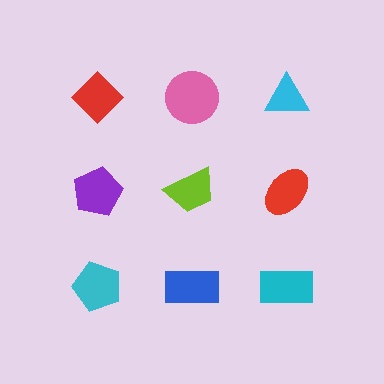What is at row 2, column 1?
A purple pentagon.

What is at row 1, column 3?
A cyan triangle.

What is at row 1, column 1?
A red diamond.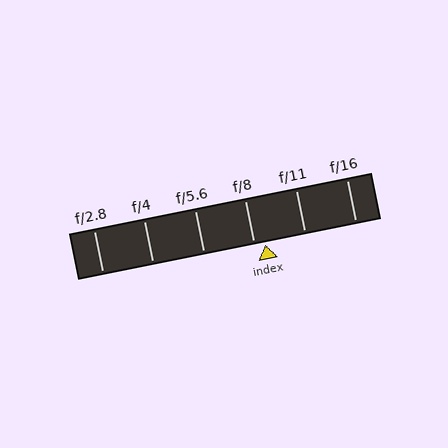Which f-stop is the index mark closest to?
The index mark is closest to f/8.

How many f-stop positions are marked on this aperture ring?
There are 6 f-stop positions marked.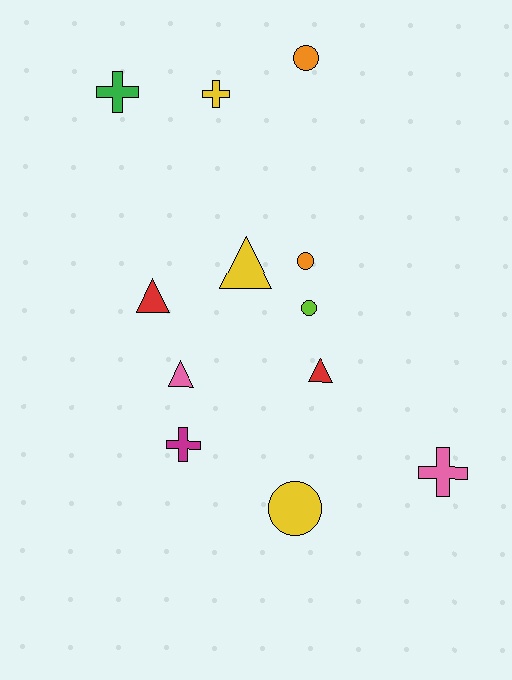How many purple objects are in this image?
There are no purple objects.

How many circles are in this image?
There are 4 circles.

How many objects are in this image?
There are 12 objects.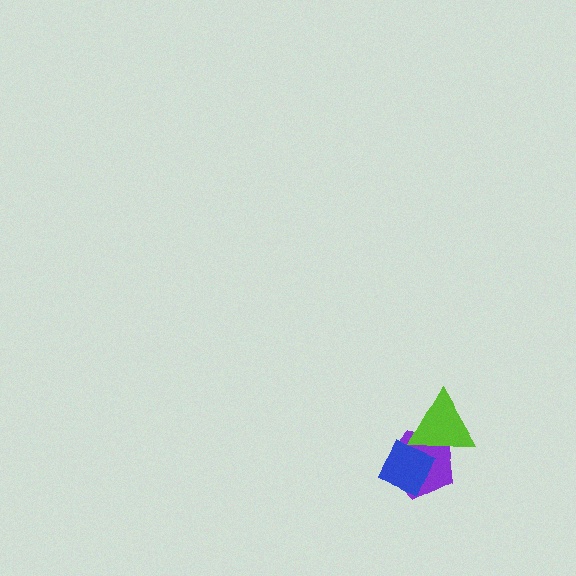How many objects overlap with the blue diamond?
2 objects overlap with the blue diamond.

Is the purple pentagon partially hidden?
Yes, it is partially covered by another shape.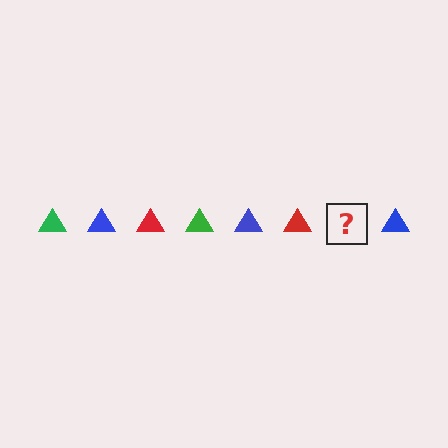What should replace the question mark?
The question mark should be replaced with a green triangle.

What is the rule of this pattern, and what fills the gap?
The rule is that the pattern cycles through green, blue, red triangles. The gap should be filled with a green triangle.